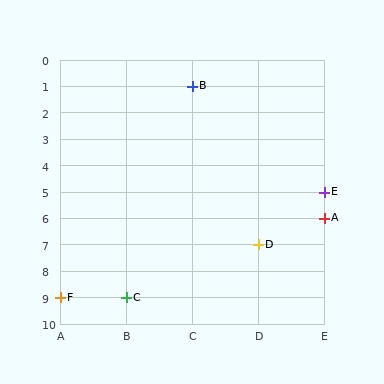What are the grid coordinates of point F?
Point F is at grid coordinates (A, 9).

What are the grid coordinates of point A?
Point A is at grid coordinates (E, 6).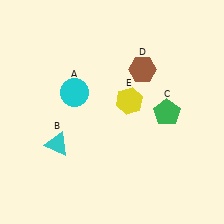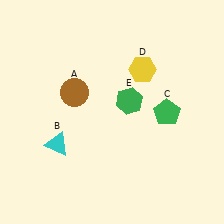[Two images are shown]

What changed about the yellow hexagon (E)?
In Image 1, E is yellow. In Image 2, it changed to green.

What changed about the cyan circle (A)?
In Image 1, A is cyan. In Image 2, it changed to brown.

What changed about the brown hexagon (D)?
In Image 1, D is brown. In Image 2, it changed to yellow.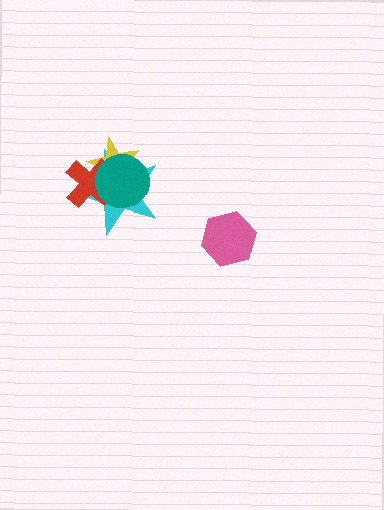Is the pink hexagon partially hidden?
No, no other shape covers it.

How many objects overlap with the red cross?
3 objects overlap with the red cross.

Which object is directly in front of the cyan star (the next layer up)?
The yellow star is directly in front of the cyan star.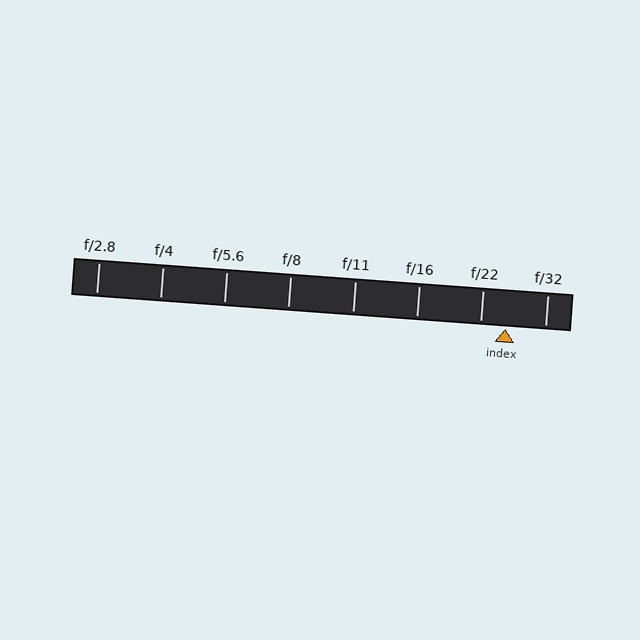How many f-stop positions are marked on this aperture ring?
There are 8 f-stop positions marked.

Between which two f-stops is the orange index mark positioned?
The index mark is between f/22 and f/32.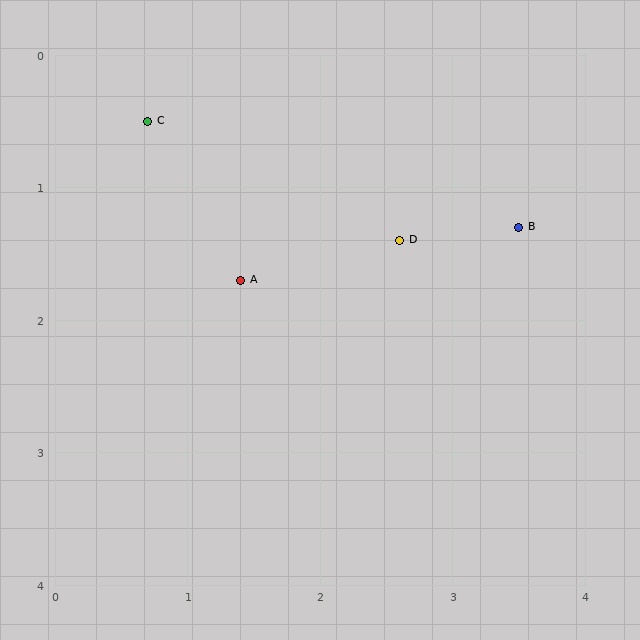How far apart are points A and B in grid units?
Points A and B are about 2.1 grid units apart.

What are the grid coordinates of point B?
Point B is at approximately (3.5, 1.3).